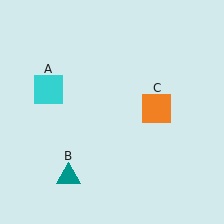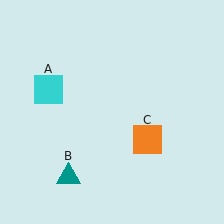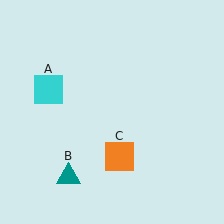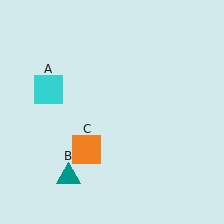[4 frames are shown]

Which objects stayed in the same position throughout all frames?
Cyan square (object A) and teal triangle (object B) remained stationary.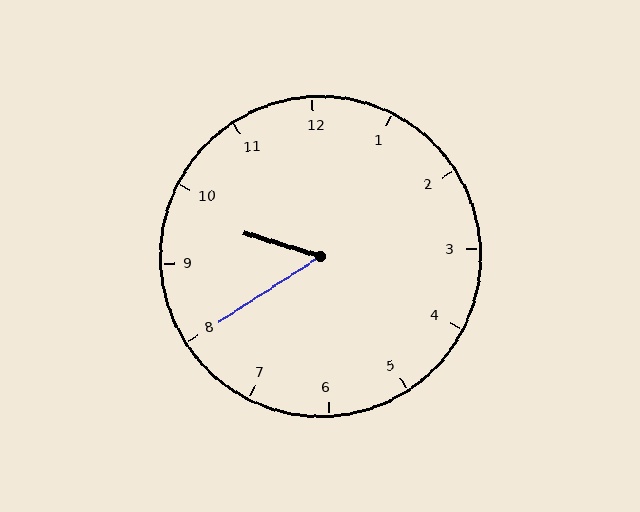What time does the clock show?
9:40.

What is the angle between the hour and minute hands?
Approximately 50 degrees.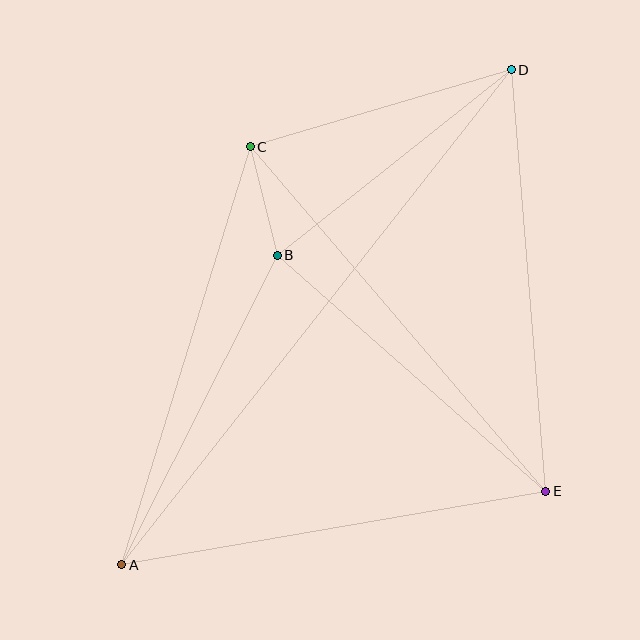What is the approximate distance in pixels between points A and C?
The distance between A and C is approximately 437 pixels.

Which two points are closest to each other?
Points B and C are closest to each other.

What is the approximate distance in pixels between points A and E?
The distance between A and E is approximately 430 pixels.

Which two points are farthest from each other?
Points A and D are farthest from each other.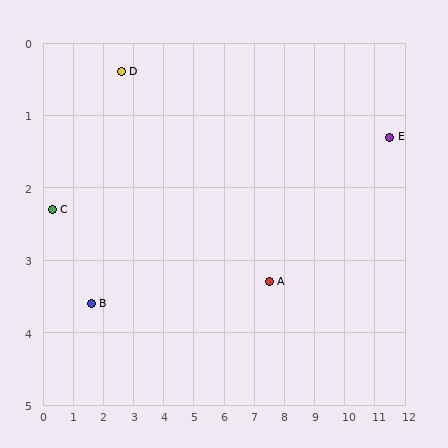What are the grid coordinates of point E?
Point E is at approximately (11.5, 1.3).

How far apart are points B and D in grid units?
Points B and D are about 3.4 grid units apart.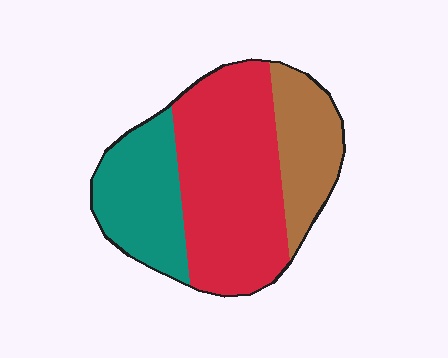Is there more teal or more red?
Red.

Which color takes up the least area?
Brown, at roughly 20%.